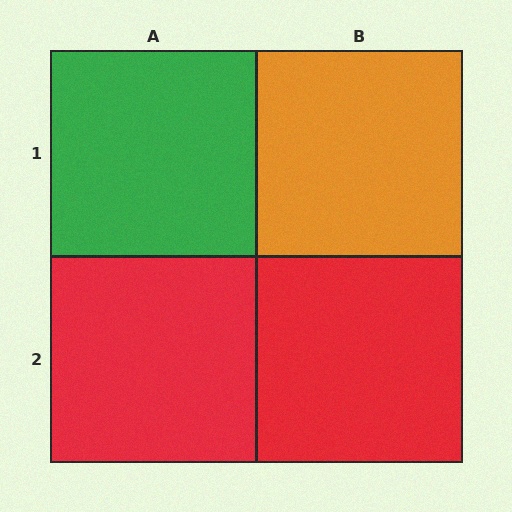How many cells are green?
1 cell is green.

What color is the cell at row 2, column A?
Red.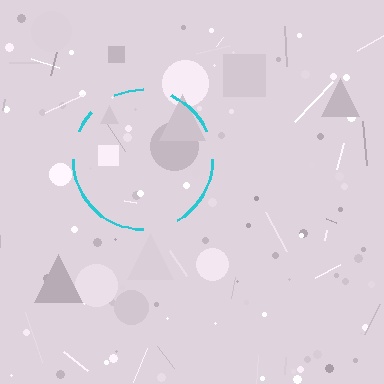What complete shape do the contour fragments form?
The contour fragments form a circle.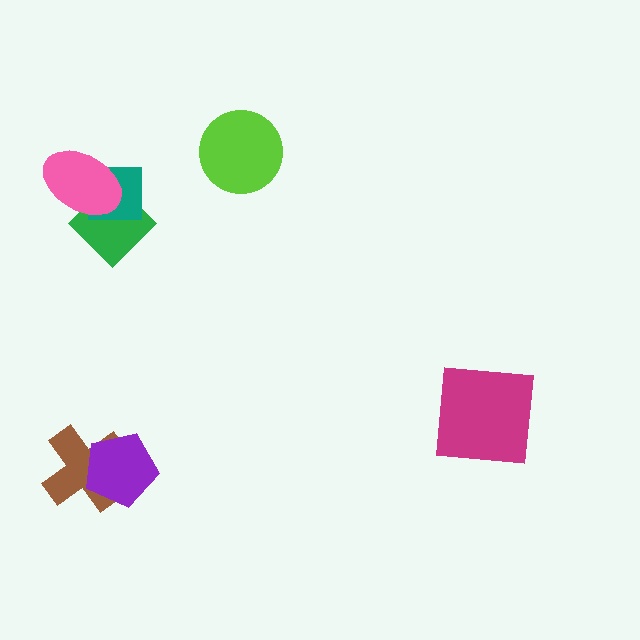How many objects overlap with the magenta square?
0 objects overlap with the magenta square.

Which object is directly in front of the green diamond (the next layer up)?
The teal square is directly in front of the green diamond.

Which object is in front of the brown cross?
The purple pentagon is in front of the brown cross.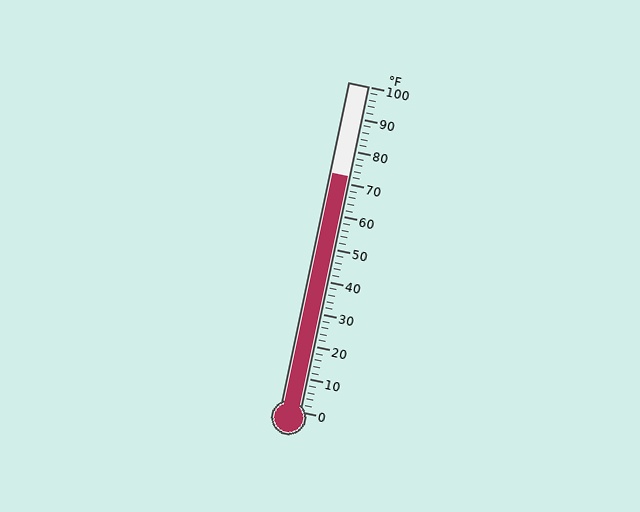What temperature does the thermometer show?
The thermometer shows approximately 72°F.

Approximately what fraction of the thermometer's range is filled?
The thermometer is filled to approximately 70% of its range.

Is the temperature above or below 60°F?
The temperature is above 60°F.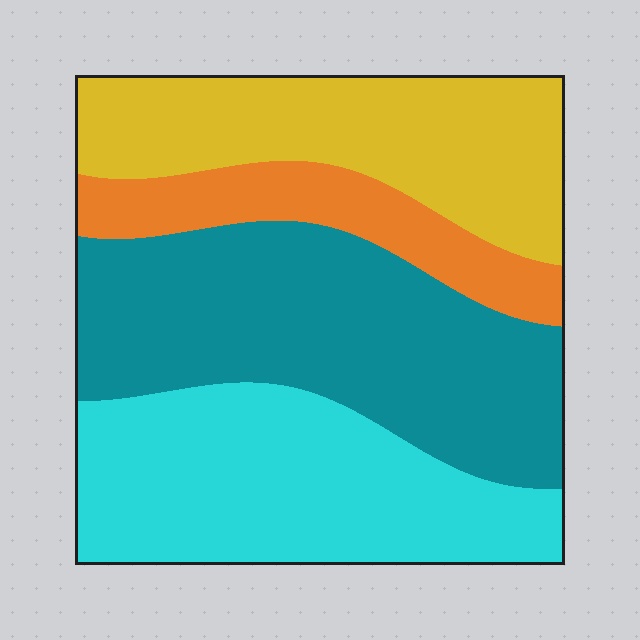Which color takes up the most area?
Teal, at roughly 35%.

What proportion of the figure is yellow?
Yellow takes up less than a quarter of the figure.